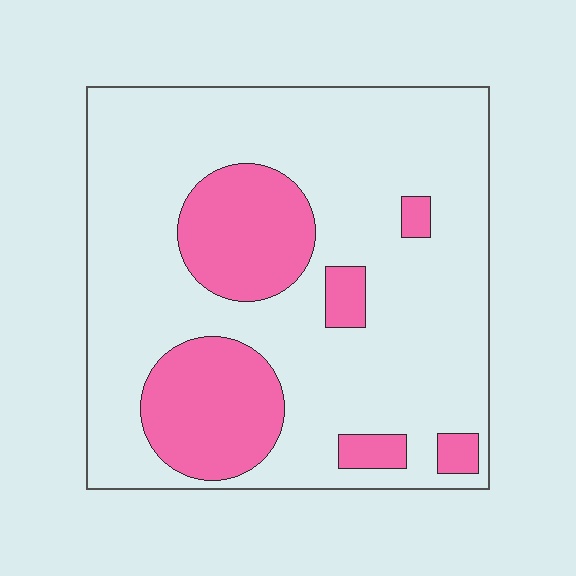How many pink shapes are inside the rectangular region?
6.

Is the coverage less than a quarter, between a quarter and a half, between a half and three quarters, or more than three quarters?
Less than a quarter.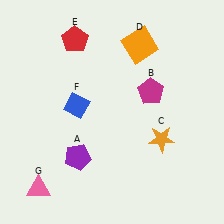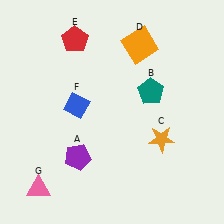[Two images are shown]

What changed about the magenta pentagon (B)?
In Image 1, B is magenta. In Image 2, it changed to teal.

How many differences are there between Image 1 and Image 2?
There is 1 difference between the two images.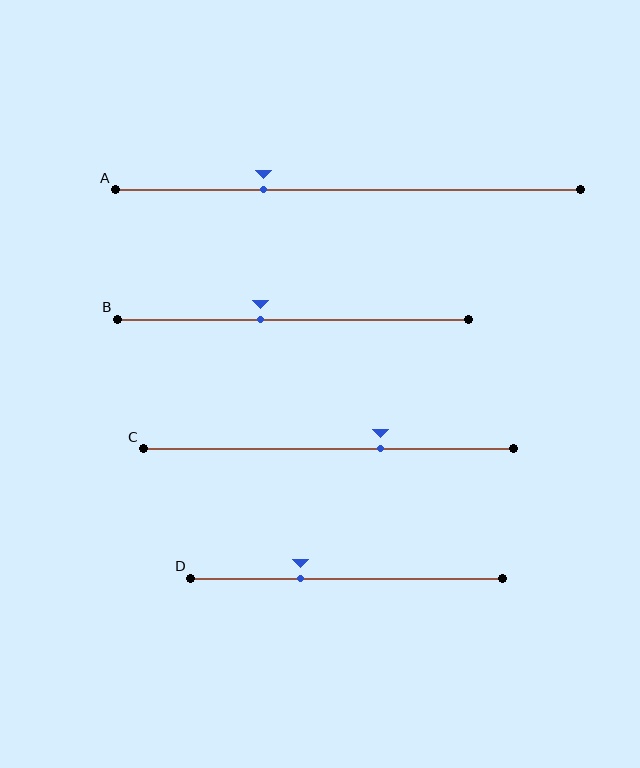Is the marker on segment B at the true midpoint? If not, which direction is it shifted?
No, the marker on segment B is shifted to the left by about 9% of the segment length.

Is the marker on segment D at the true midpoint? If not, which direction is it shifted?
No, the marker on segment D is shifted to the left by about 15% of the segment length.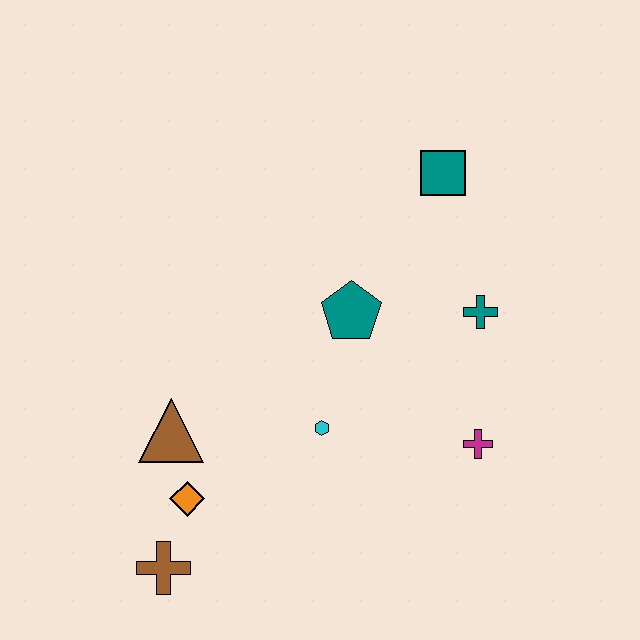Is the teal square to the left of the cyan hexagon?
No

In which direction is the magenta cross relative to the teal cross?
The magenta cross is below the teal cross.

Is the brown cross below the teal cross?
Yes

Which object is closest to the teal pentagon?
The cyan hexagon is closest to the teal pentagon.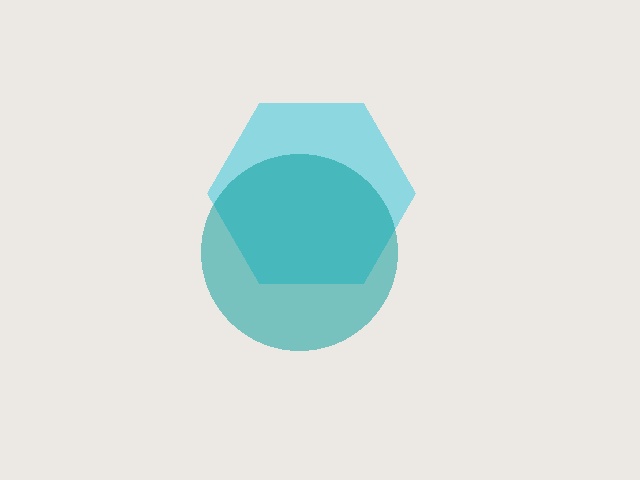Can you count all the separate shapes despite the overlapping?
Yes, there are 2 separate shapes.